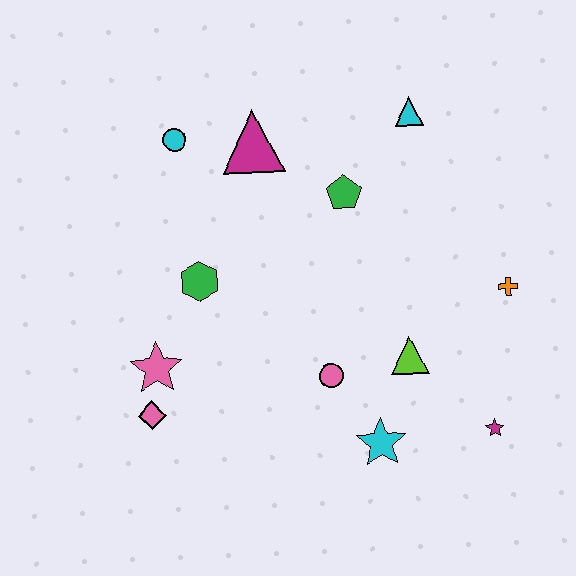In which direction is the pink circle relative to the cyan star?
The pink circle is above the cyan star.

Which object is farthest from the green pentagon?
The pink diamond is farthest from the green pentagon.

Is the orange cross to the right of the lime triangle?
Yes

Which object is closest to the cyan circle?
The magenta triangle is closest to the cyan circle.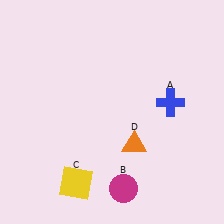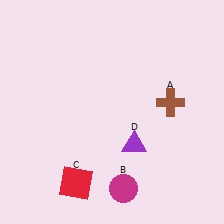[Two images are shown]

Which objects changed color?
A changed from blue to brown. C changed from yellow to red. D changed from orange to purple.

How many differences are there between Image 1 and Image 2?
There are 3 differences between the two images.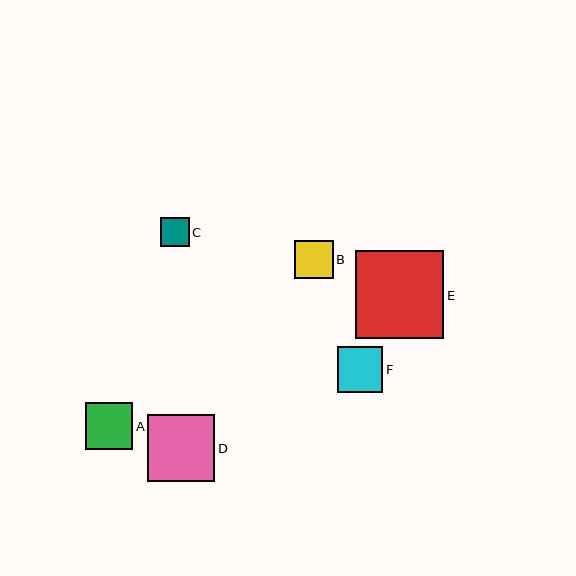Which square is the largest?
Square E is the largest with a size of approximately 88 pixels.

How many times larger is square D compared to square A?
Square D is approximately 1.4 times the size of square A.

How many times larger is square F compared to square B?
Square F is approximately 1.2 times the size of square B.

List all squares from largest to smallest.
From largest to smallest: E, D, A, F, B, C.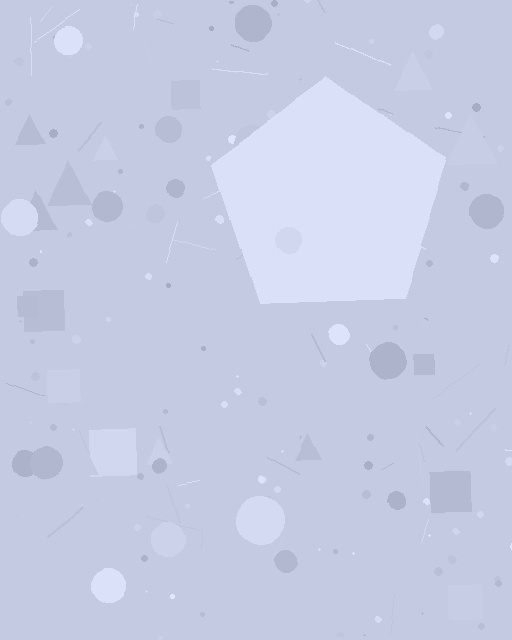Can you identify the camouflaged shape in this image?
The camouflaged shape is a pentagon.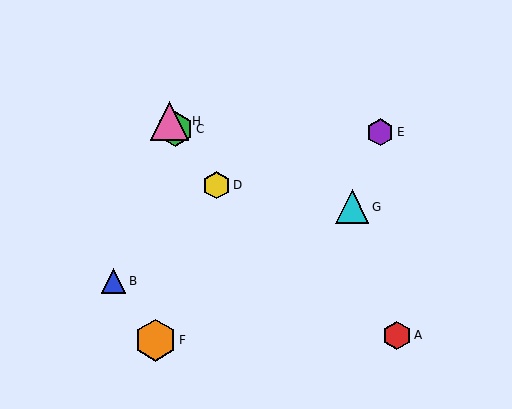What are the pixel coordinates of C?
Object C is at (175, 129).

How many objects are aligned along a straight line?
3 objects (C, D, H) are aligned along a straight line.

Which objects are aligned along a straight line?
Objects C, D, H are aligned along a straight line.